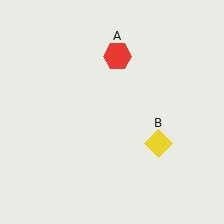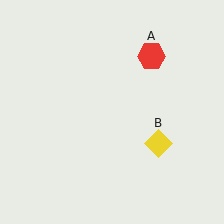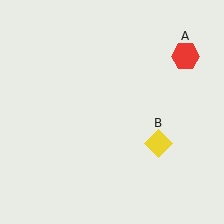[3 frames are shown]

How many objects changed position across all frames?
1 object changed position: red hexagon (object A).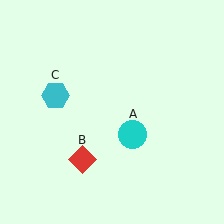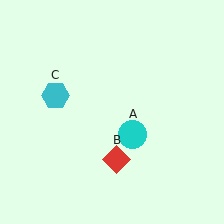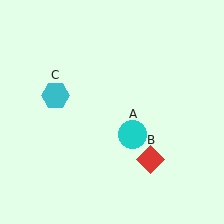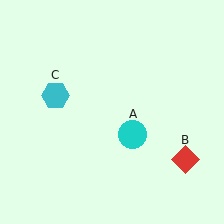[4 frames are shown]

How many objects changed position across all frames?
1 object changed position: red diamond (object B).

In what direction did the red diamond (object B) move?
The red diamond (object B) moved right.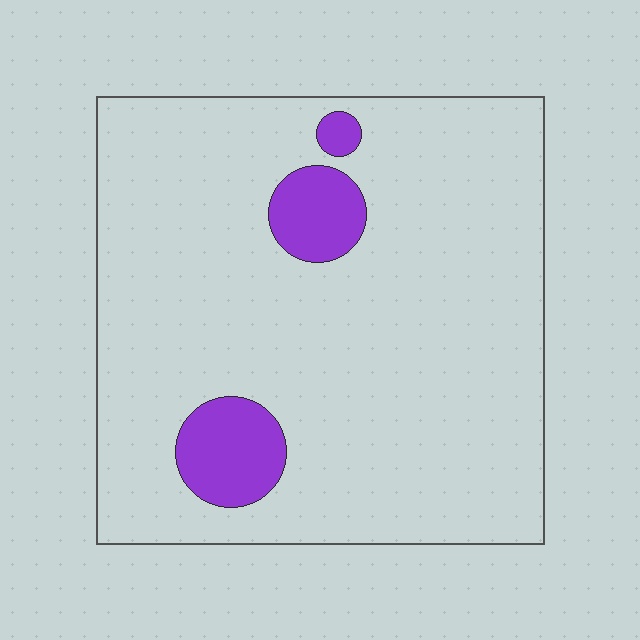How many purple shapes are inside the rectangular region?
3.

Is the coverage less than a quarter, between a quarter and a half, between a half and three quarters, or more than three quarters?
Less than a quarter.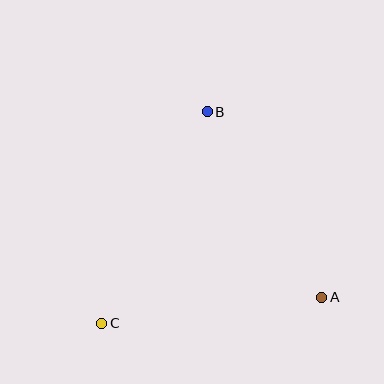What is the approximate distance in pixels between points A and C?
The distance between A and C is approximately 222 pixels.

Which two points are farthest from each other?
Points B and C are farthest from each other.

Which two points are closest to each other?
Points A and B are closest to each other.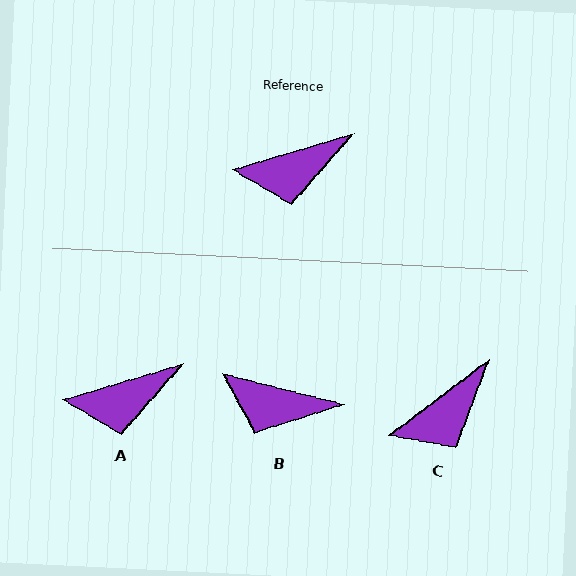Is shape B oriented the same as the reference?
No, it is off by about 31 degrees.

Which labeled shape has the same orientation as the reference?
A.